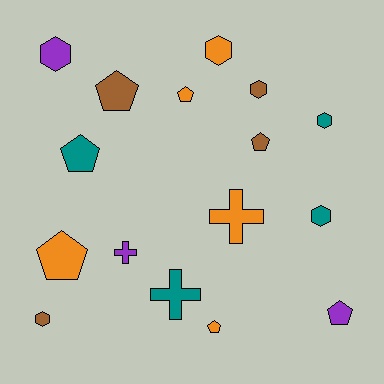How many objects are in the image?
There are 16 objects.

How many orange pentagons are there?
There are 3 orange pentagons.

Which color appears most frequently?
Orange, with 5 objects.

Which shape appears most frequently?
Pentagon, with 7 objects.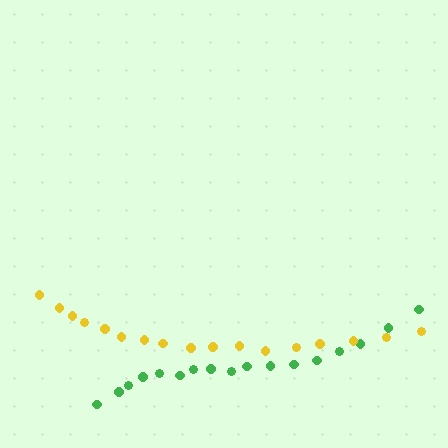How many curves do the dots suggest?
There are 2 distinct paths.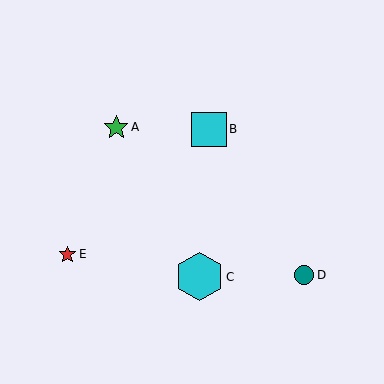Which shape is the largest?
The cyan hexagon (labeled C) is the largest.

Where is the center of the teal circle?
The center of the teal circle is at (304, 275).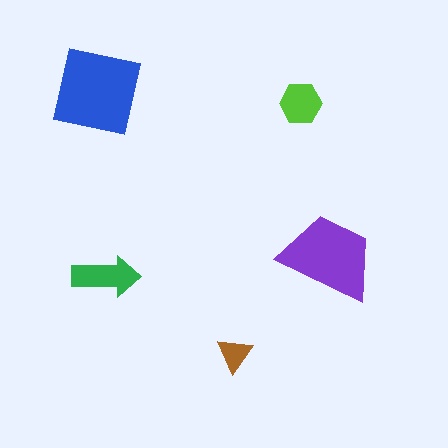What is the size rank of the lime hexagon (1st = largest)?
4th.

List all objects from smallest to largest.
The brown triangle, the lime hexagon, the green arrow, the purple trapezoid, the blue square.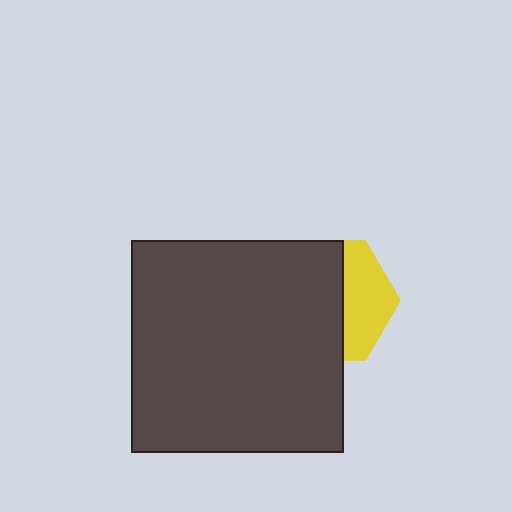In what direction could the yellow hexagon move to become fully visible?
The yellow hexagon could move right. That would shift it out from behind the dark gray square entirely.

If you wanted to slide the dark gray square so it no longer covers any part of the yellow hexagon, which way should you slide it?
Slide it left — that is the most direct way to separate the two shapes.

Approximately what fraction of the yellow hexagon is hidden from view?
Roughly 62% of the yellow hexagon is hidden behind the dark gray square.